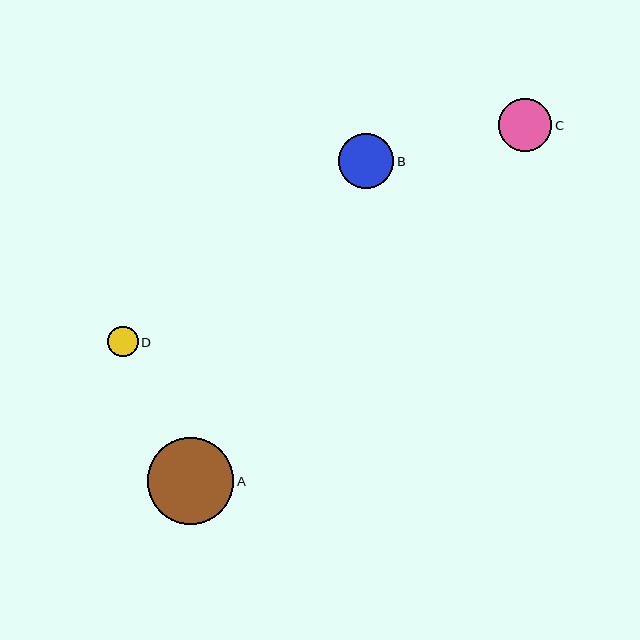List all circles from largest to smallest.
From largest to smallest: A, B, C, D.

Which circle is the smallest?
Circle D is the smallest with a size of approximately 30 pixels.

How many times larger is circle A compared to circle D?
Circle A is approximately 2.8 times the size of circle D.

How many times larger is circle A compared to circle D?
Circle A is approximately 2.8 times the size of circle D.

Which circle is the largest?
Circle A is the largest with a size of approximately 87 pixels.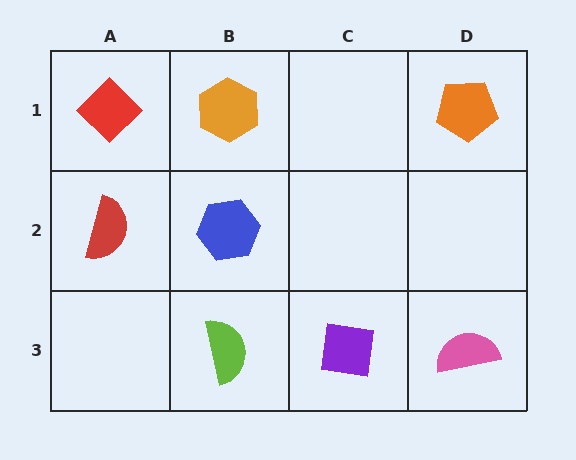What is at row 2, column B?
A blue hexagon.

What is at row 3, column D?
A pink semicircle.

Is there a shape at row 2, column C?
No, that cell is empty.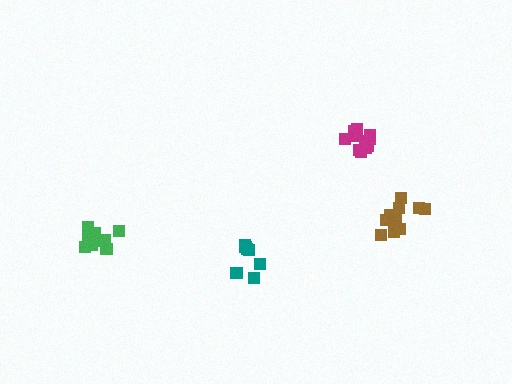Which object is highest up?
The magenta cluster is topmost.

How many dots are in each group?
Group 1: 7 dots, Group 2: 12 dots, Group 3: 10 dots, Group 4: 11 dots (40 total).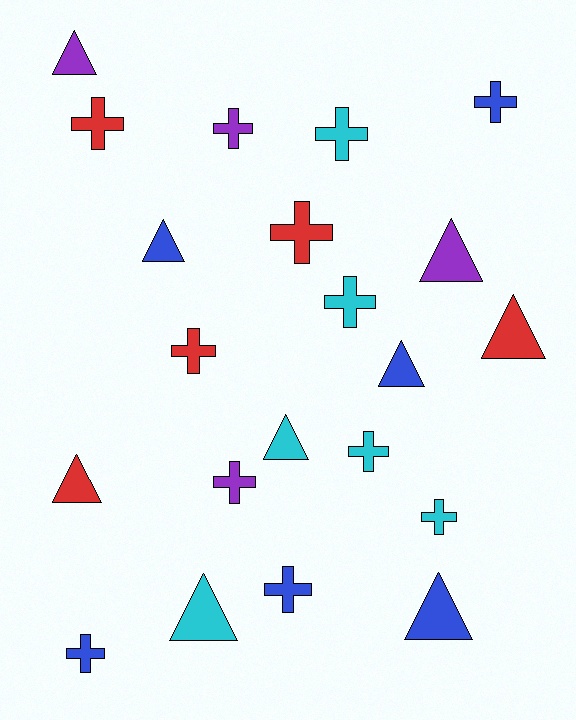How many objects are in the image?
There are 21 objects.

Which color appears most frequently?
Blue, with 6 objects.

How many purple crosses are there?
There are 2 purple crosses.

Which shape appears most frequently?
Cross, with 12 objects.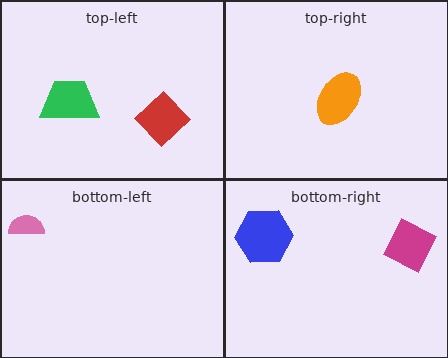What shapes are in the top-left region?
The green trapezoid, the red diamond.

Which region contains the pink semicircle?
The bottom-left region.